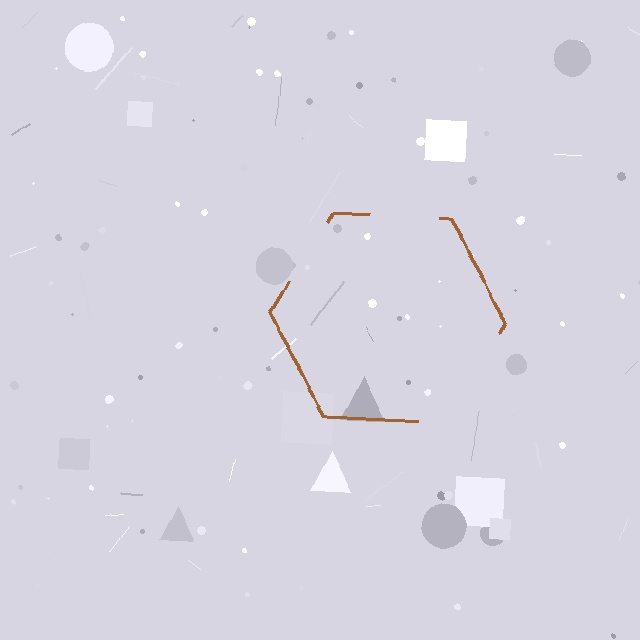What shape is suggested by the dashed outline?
The dashed outline suggests a hexagon.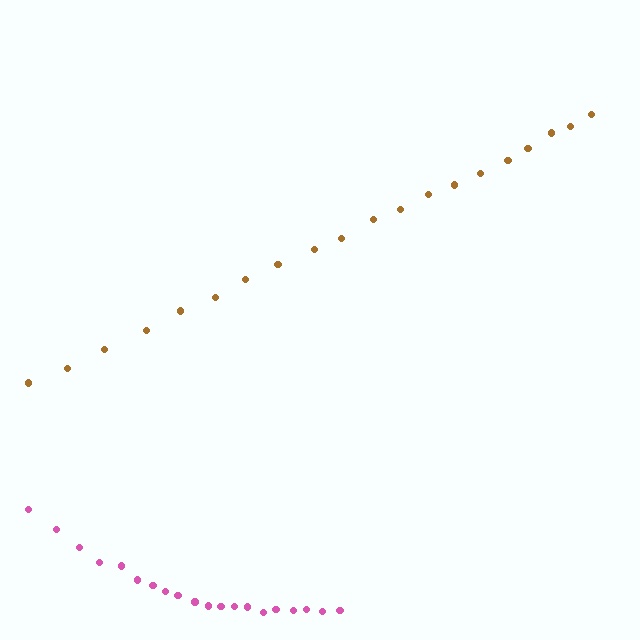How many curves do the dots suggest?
There are 2 distinct paths.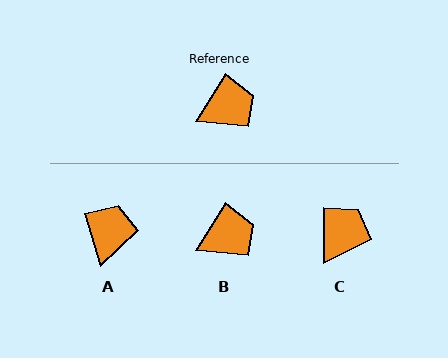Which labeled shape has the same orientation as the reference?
B.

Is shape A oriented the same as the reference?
No, it is off by about 49 degrees.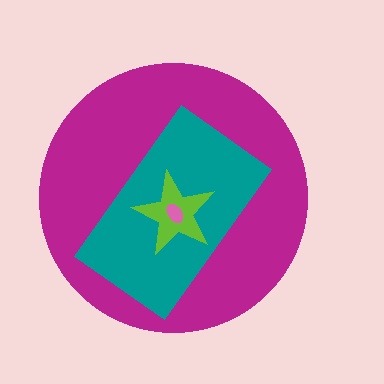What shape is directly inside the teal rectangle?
The lime star.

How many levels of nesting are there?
4.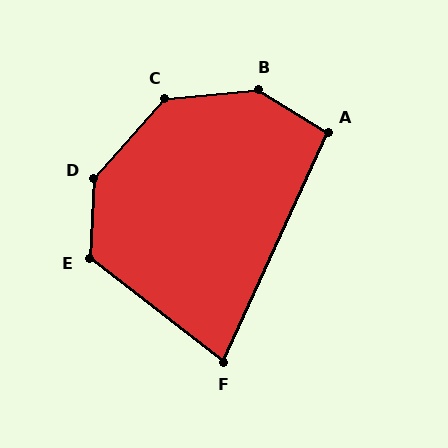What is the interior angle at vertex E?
Approximately 125 degrees (obtuse).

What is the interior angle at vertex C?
Approximately 137 degrees (obtuse).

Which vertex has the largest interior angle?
B, at approximately 143 degrees.